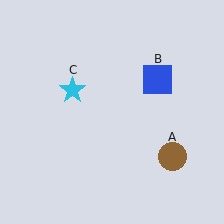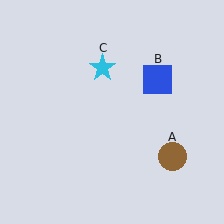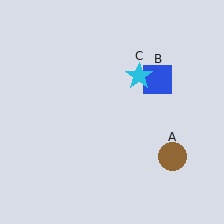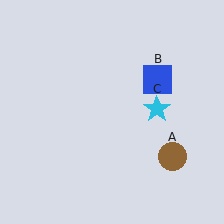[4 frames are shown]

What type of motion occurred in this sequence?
The cyan star (object C) rotated clockwise around the center of the scene.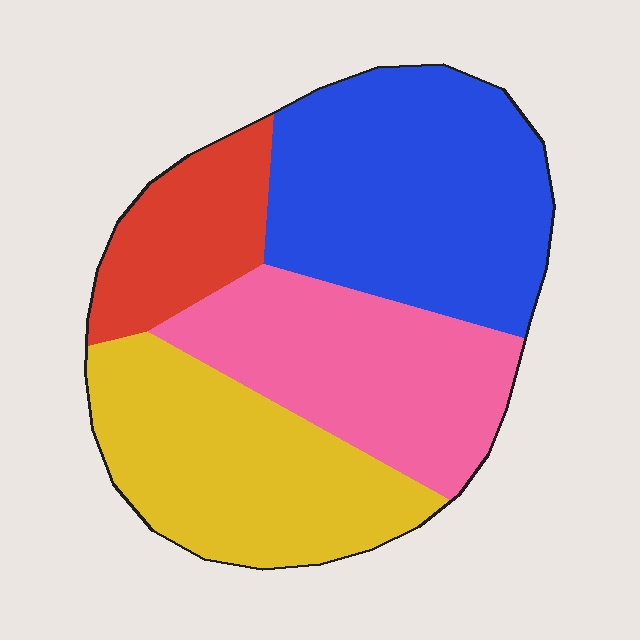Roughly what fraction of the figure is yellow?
Yellow covers around 25% of the figure.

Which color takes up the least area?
Red, at roughly 15%.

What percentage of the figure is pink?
Pink takes up about one quarter (1/4) of the figure.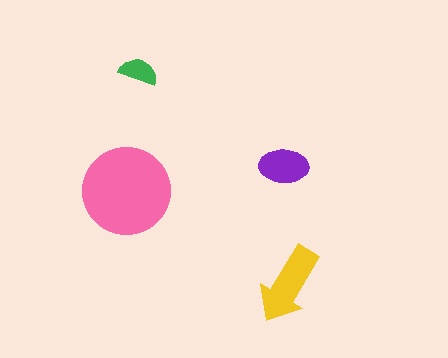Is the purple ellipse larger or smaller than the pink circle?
Smaller.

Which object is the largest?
The pink circle.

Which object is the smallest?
The green semicircle.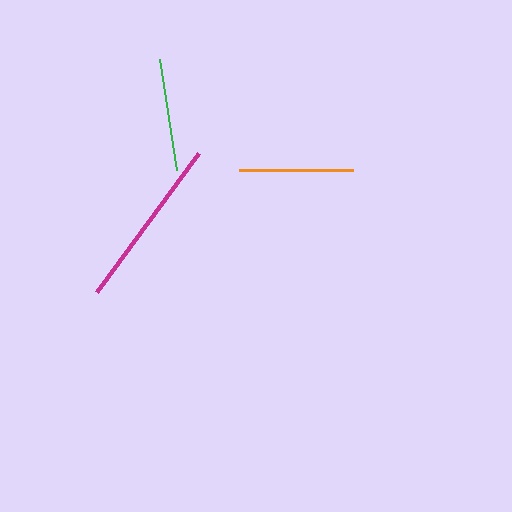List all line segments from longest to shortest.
From longest to shortest: magenta, orange, green.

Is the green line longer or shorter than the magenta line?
The magenta line is longer than the green line.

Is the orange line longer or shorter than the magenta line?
The magenta line is longer than the orange line.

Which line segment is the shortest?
The green line is the shortest at approximately 112 pixels.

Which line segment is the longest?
The magenta line is the longest at approximately 172 pixels.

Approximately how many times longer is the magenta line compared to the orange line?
The magenta line is approximately 1.5 times the length of the orange line.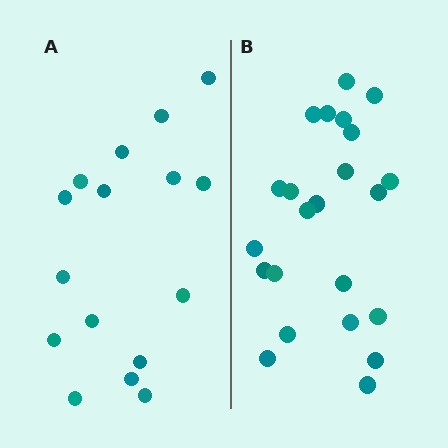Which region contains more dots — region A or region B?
Region B (the right region) has more dots.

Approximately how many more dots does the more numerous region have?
Region B has roughly 8 or so more dots than region A.